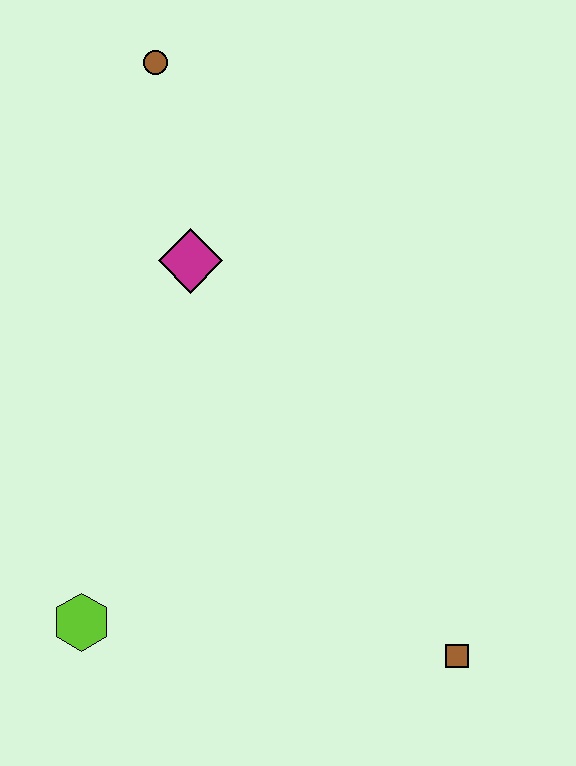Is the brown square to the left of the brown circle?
No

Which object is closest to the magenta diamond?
The brown circle is closest to the magenta diamond.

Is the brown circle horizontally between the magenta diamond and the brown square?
No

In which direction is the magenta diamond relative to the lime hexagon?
The magenta diamond is above the lime hexagon.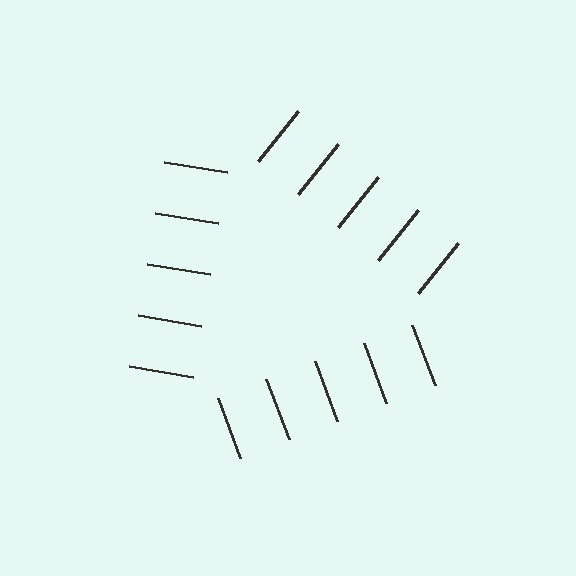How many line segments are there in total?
15 — 5 along each of the 3 edges.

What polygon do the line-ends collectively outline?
An illusory triangle — the line segments terminate on its edges but no continuous stroke is drawn.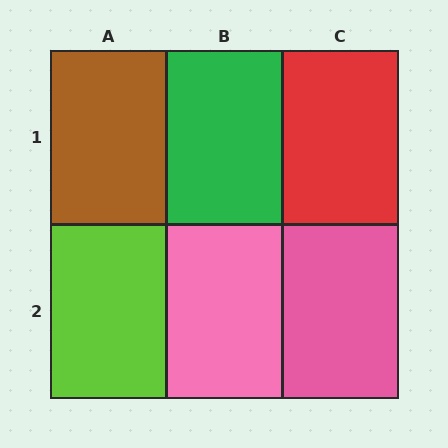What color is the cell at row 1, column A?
Brown.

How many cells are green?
1 cell is green.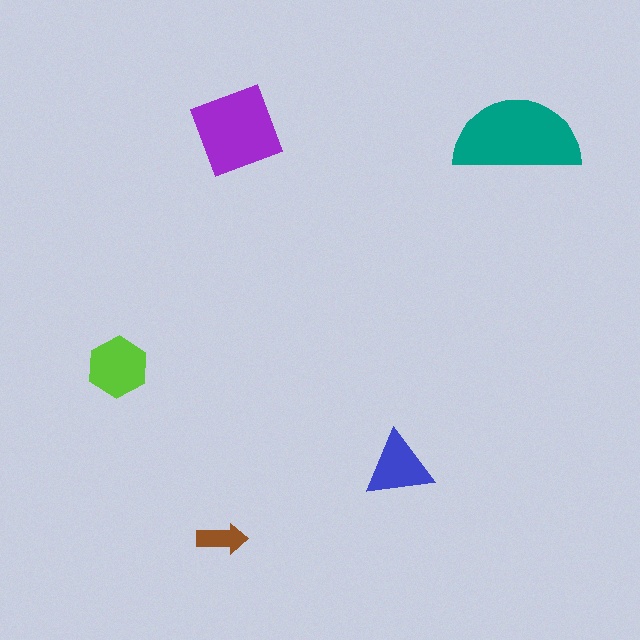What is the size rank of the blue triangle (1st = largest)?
4th.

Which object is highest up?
The purple square is topmost.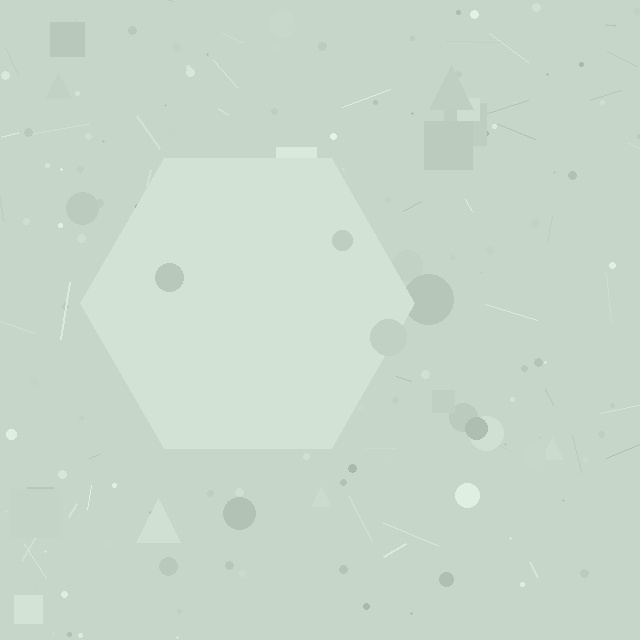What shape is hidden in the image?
A hexagon is hidden in the image.